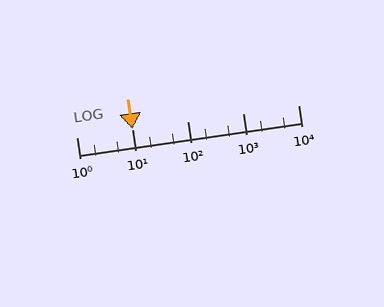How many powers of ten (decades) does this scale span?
The scale spans 4 decades, from 1 to 10000.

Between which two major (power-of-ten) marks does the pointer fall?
The pointer is between 10 and 100.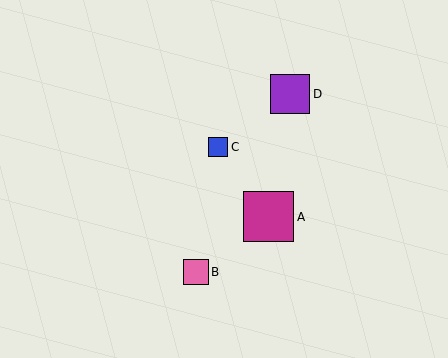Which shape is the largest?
The magenta square (labeled A) is the largest.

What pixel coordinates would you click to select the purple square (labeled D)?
Click at (290, 94) to select the purple square D.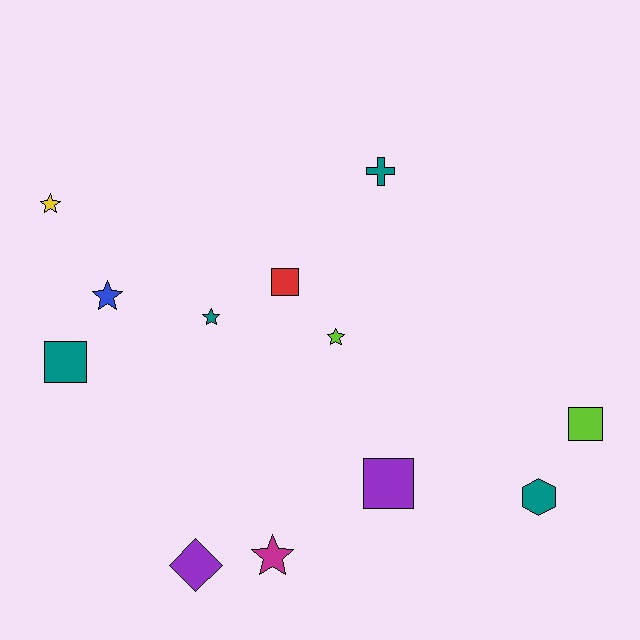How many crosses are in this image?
There is 1 cross.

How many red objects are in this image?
There is 1 red object.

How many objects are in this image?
There are 12 objects.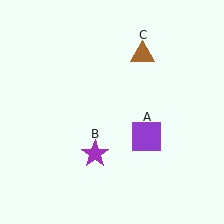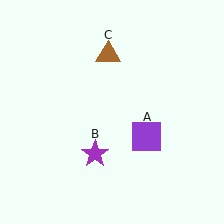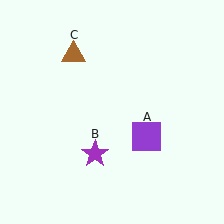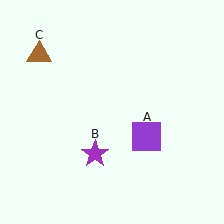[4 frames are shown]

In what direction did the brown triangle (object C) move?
The brown triangle (object C) moved left.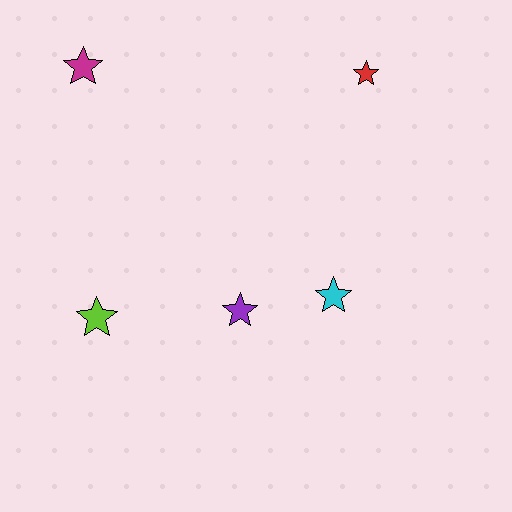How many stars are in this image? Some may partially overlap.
There are 5 stars.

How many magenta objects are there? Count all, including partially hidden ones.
There is 1 magenta object.